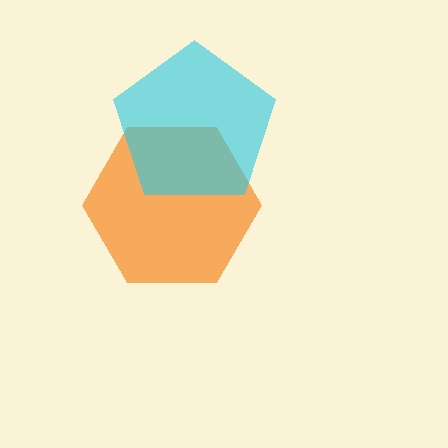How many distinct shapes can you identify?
There are 2 distinct shapes: an orange hexagon, a cyan pentagon.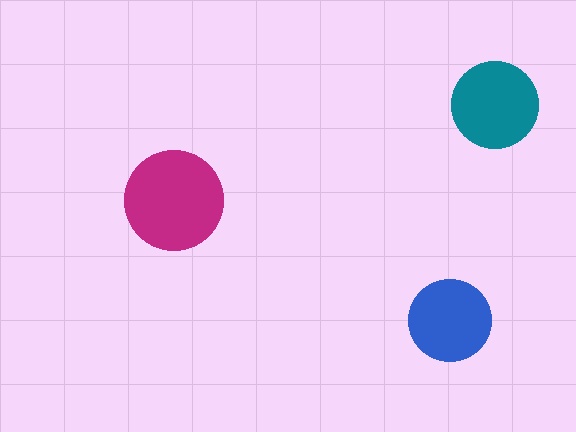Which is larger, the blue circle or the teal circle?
The teal one.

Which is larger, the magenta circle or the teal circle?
The magenta one.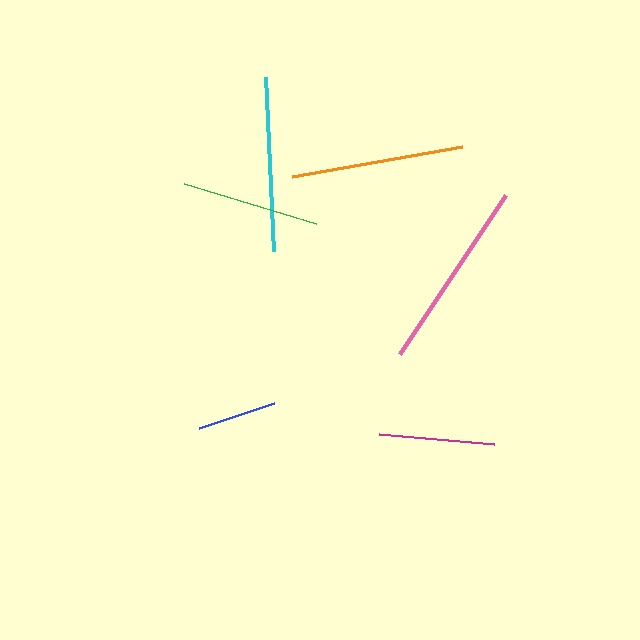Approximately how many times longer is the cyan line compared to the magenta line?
The cyan line is approximately 1.5 times the length of the magenta line.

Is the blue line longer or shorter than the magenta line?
The magenta line is longer than the blue line.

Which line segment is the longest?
The pink line is the longest at approximately 191 pixels.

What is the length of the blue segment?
The blue segment is approximately 80 pixels long.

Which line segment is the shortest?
The blue line is the shortest at approximately 80 pixels.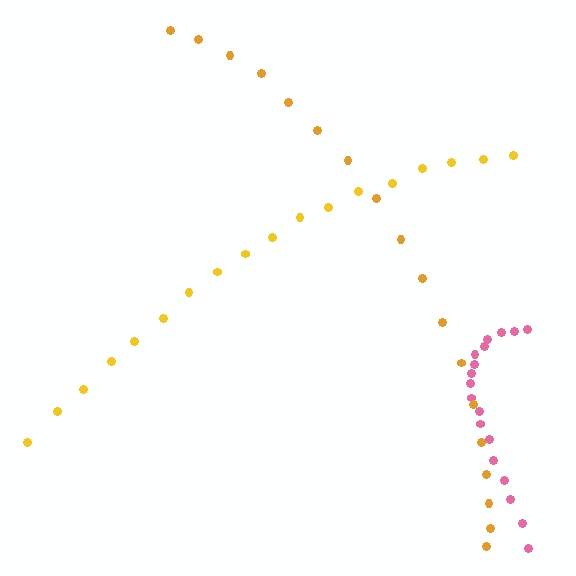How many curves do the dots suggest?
There are 3 distinct paths.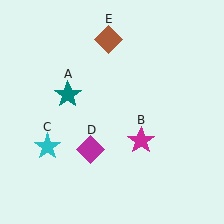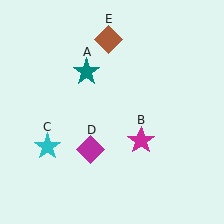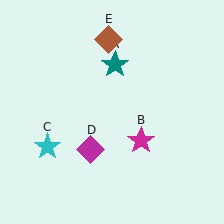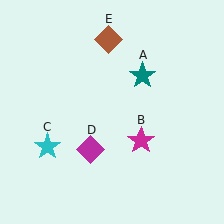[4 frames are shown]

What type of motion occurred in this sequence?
The teal star (object A) rotated clockwise around the center of the scene.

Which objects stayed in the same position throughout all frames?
Magenta star (object B) and cyan star (object C) and magenta diamond (object D) and brown diamond (object E) remained stationary.